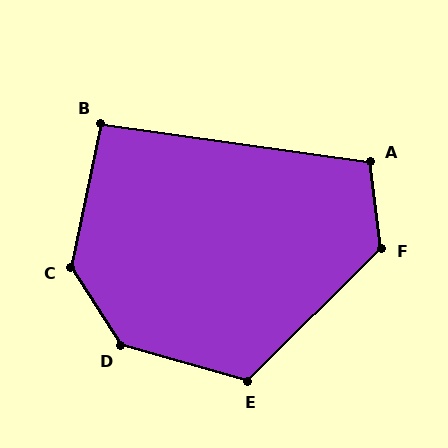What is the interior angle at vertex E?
Approximately 119 degrees (obtuse).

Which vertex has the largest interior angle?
D, at approximately 139 degrees.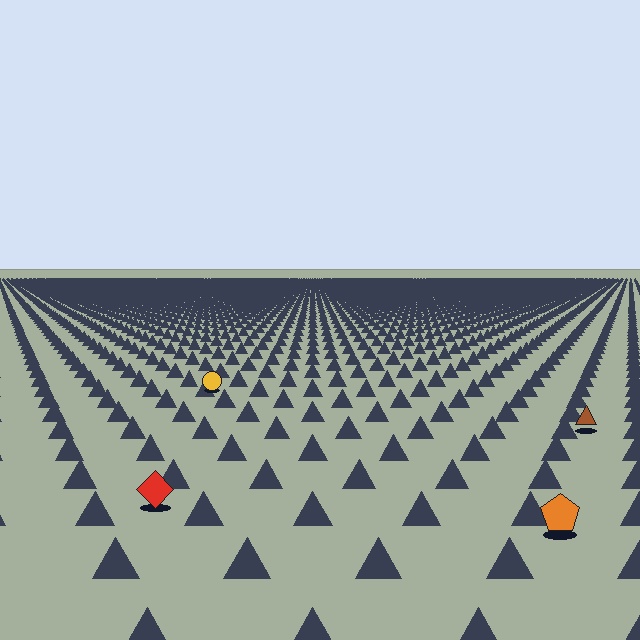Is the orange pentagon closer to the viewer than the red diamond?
Yes. The orange pentagon is closer — you can tell from the texture gradient: the ground texture is coarser near it.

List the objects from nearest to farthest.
From nearest to farthest: the orange pentagon, the red diamond, the brown triangle, the yellow circle.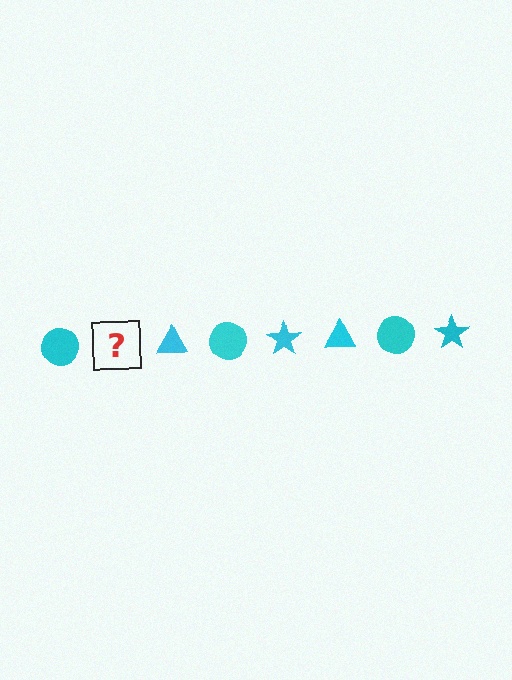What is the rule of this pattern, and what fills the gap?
The rule is that the pattern cycles through circle, star, triangle shapes in cyan. The gap should be filled with a cyan star.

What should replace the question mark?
The question mark should be replaced with a cyan star.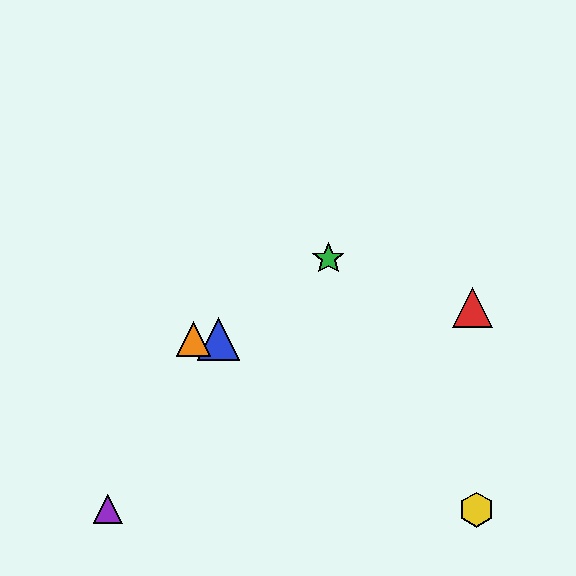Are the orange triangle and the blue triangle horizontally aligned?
Yes, both are at y≈339.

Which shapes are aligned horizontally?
The blue triangle, the orange triangle are aligned horizontally.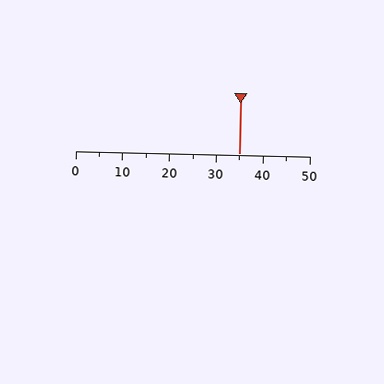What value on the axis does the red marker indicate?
The marker indicates approximately 35.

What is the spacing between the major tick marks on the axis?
The major ticks are spaced 10 apart.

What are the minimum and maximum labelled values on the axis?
The axis runs from 0 to 50.